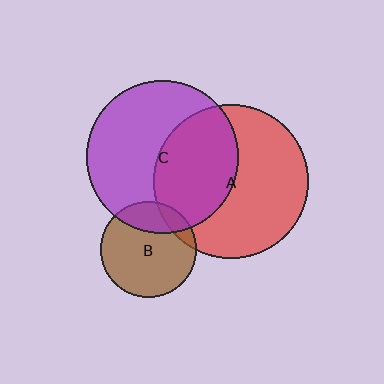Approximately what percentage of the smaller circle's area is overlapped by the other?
Approximately 45%.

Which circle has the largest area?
Circle A (red).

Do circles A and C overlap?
Yes.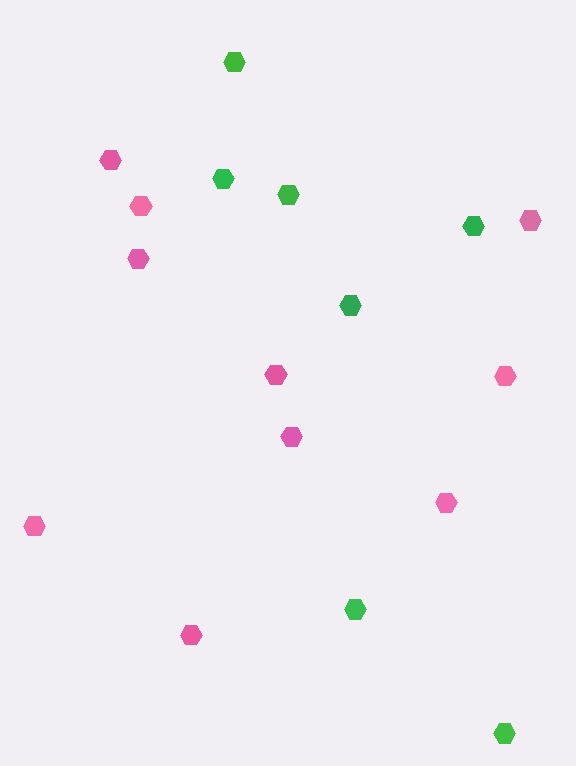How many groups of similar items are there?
There are 2 groups: one group of pink hexagons (10) and one group of green hexagons (7).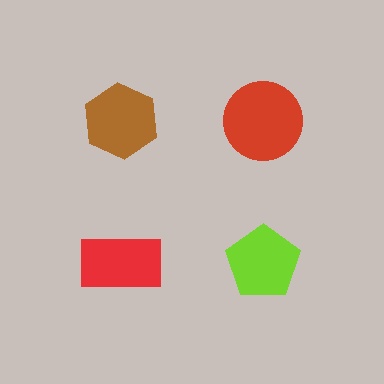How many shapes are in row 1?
2 shapes.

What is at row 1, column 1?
A brown hexagon.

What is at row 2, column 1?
A red rectangle.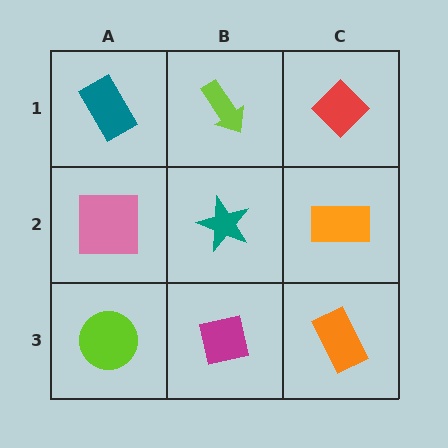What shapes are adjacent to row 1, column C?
An orange rectangle (row 2, column C), a lime arrow (row 1, column B).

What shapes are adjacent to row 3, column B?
A teal star (row 2, column B), a lime circle (row 3, column A), an orange rectangle (row 3, column C).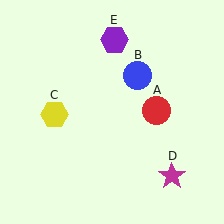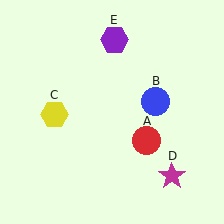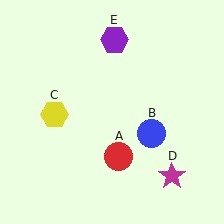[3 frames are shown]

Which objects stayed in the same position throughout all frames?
Yellow hexagon (object C) and magenta star (object D) and purple hexagon (object E) remained stationary.